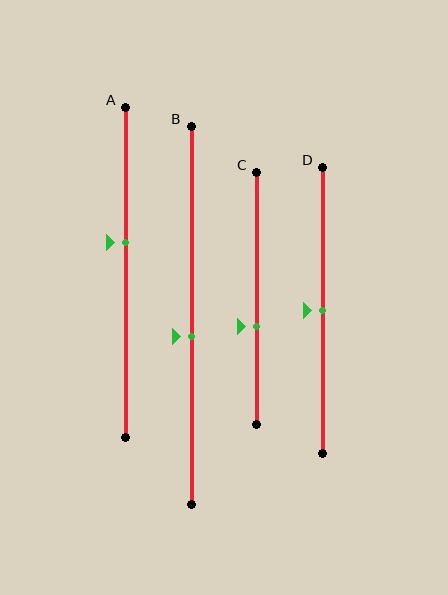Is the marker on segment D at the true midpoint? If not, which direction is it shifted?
Yes, the marker on segment D is at the true midpoint.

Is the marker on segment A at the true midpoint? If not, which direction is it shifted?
No, the marker on segment A is shifted upward by about 9% of the segment length.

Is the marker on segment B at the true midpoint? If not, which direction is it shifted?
No, the marker on segment B is shifted downward by about 5% of the segment length.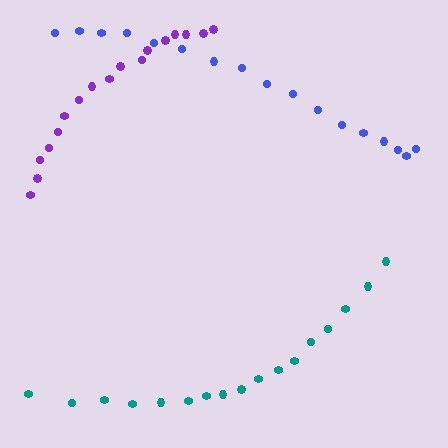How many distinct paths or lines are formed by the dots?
There are 3 distinct paths.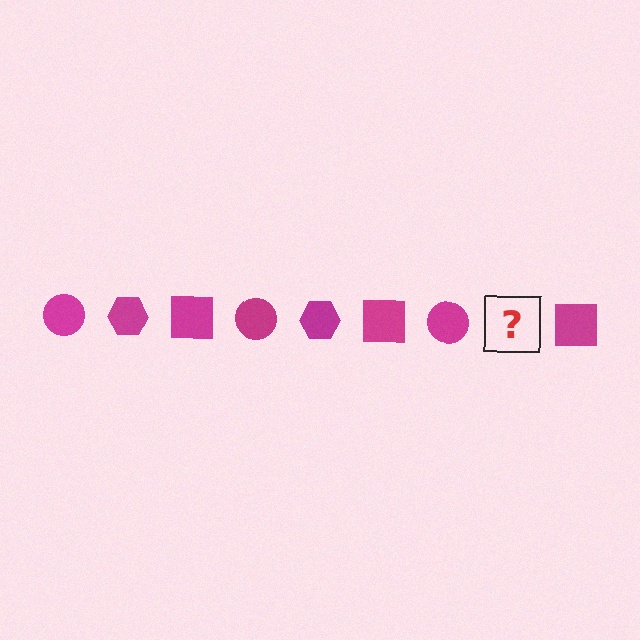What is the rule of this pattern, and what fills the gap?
The rule is that the pattern cycles through circle, hexagon, square shapes in magenta. The gap should be filled with a magenta hexagon.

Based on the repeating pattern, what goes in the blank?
The blank should be a magenta hexagon.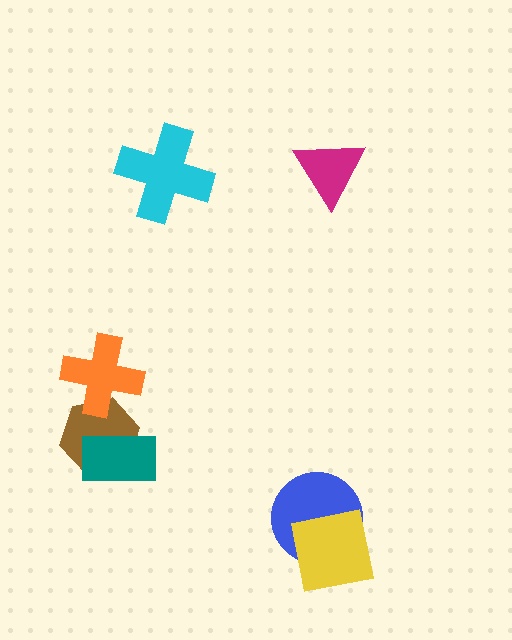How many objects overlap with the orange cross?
1 object overlaps with the orange cross.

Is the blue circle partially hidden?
Yes, it is partially covered by another shape.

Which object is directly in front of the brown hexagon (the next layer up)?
The orange cross is directly in front of the brown hexagon.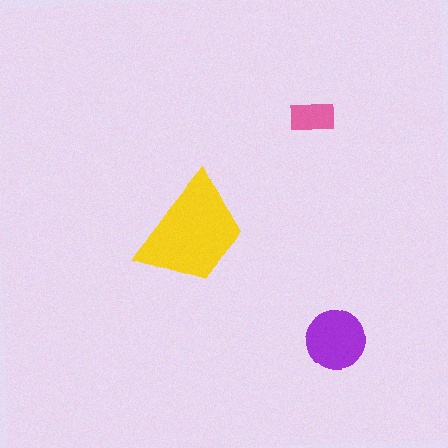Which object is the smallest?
The pink rectangle.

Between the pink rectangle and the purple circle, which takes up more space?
The purple circle.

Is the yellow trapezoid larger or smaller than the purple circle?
Larger.